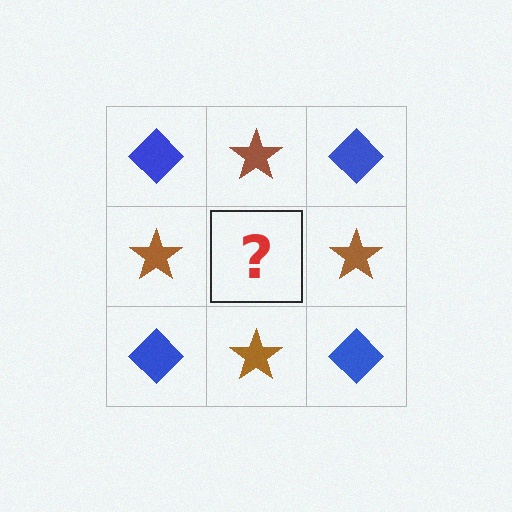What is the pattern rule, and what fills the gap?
The rule is that it alternates blue diamond and brown star in a checkerboard pattern. The gap should be filled with a blue diamond.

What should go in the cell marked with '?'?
The missing cell should contain a blue diamond.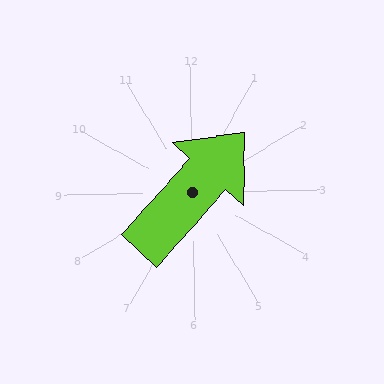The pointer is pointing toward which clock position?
Roughly 1 o'clock.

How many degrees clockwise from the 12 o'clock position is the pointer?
Approximately 43 degrees.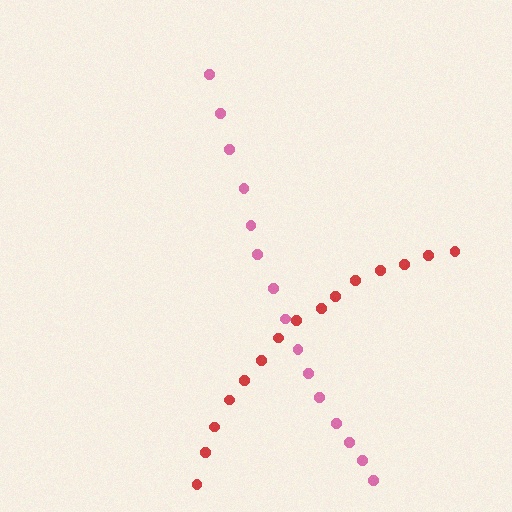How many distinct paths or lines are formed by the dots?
There are 2 distinct paths.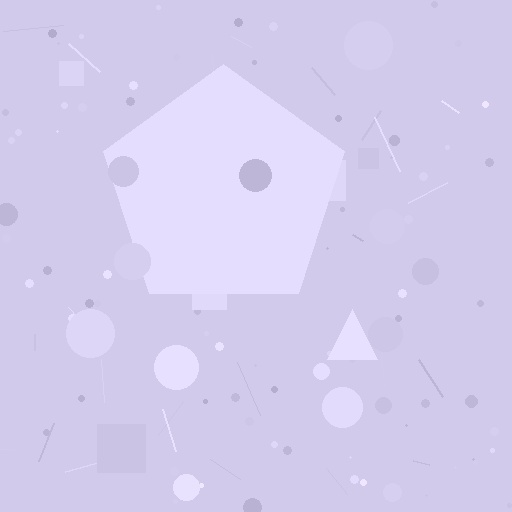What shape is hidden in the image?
A pentagon is hidden in the image.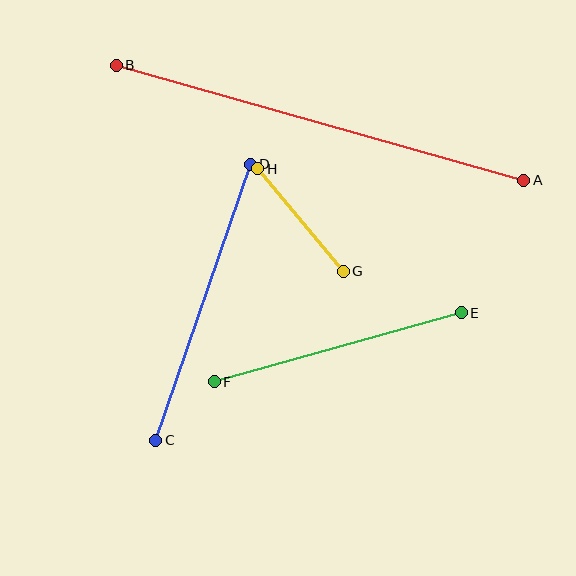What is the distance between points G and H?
The distance is approximately 134 pixels.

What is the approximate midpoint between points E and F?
The midpoint is at approximately (338, 347) pixels.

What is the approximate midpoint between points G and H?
The midpoint is at approximately (301, 220) pixels.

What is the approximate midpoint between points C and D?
The midpoint is at approximately (203, 302) pixels.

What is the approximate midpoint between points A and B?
The midpoint is at approximately (320, 123) pixels.